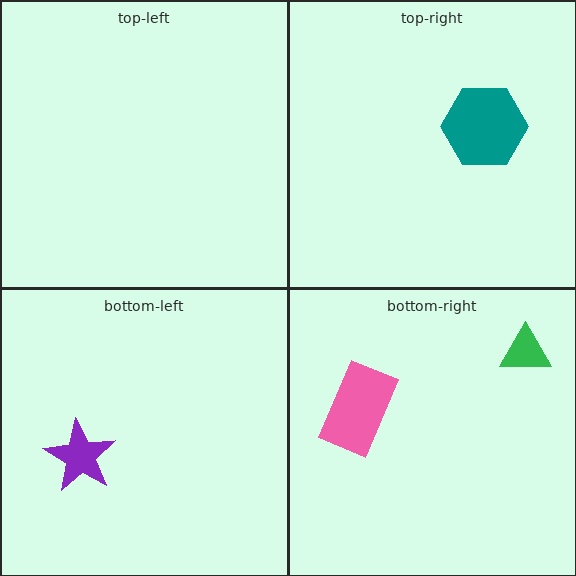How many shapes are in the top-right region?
1.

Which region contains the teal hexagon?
The top-right region.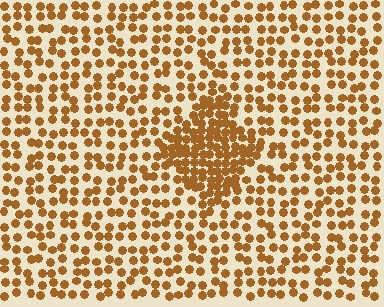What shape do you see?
I see a diamond.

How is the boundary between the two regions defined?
The boundary is defined by a change in element density (approximately 2.1x ratio). All elements are the same color, size, and shape.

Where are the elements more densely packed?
The elements are more densely packed inside the diamond boundary.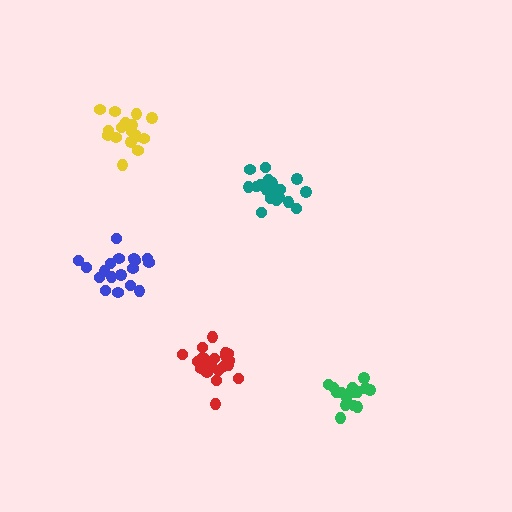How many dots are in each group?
Group 1: 21 dots, Group 2: 19 dots, Group 3: 18 dots, Group 4: 16 dots, Group 5: 16 dots (90 total).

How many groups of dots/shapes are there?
There are 5 groups.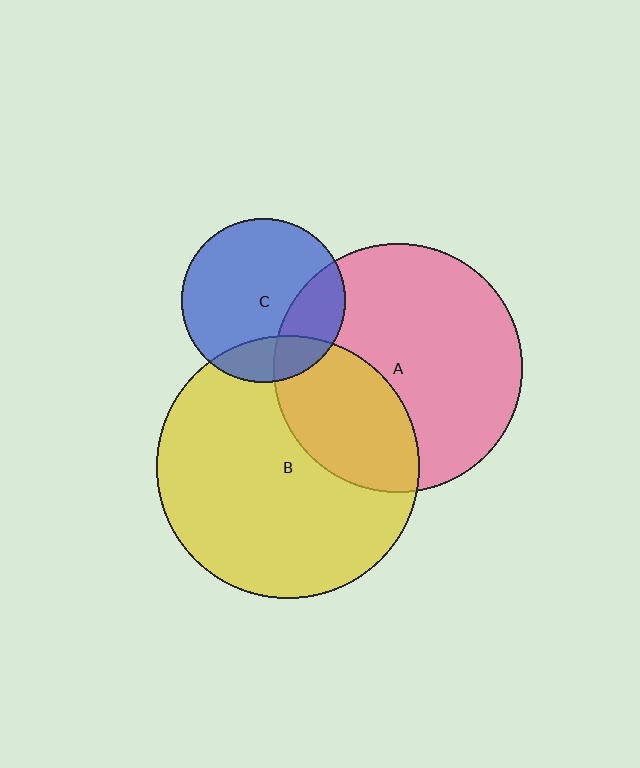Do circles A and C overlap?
Yes.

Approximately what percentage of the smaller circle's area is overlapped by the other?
Approximately 25%.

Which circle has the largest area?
Circle B (yellow).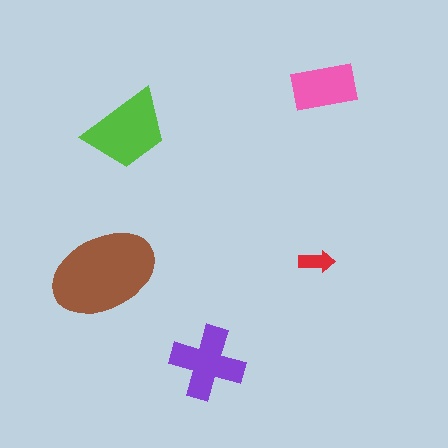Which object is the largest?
The brown ellipse.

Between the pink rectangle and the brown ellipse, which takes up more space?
The brown ellipse.